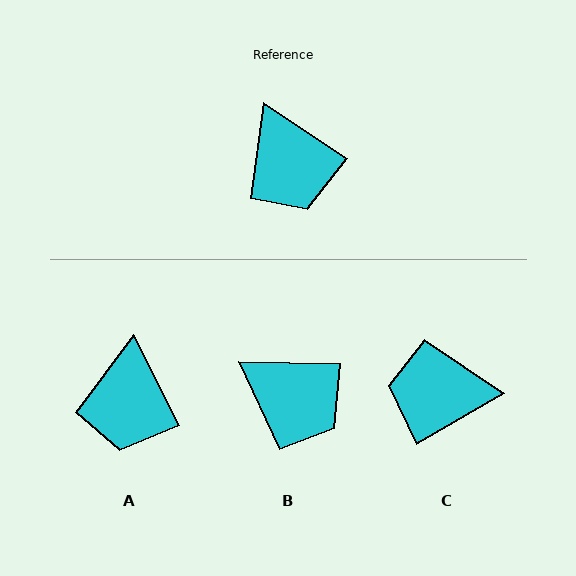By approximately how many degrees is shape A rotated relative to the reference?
Approximately 29 degrees clockwise.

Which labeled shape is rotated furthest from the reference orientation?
C, about 117 degrees away.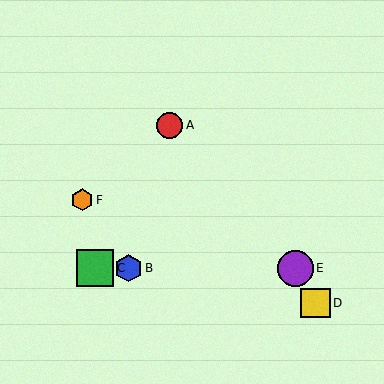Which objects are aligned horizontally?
Objects B, C, E are aligned horizontally.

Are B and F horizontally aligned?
No, B is at y≈268 and F is at y≈200.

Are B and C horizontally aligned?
Yes, both are at y≈268.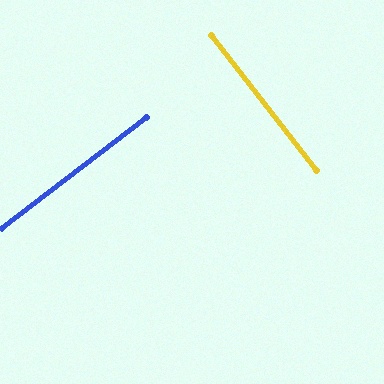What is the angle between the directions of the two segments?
Approximately 90 degrees.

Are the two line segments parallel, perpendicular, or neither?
Perpendicular — they meet at approximately 90°.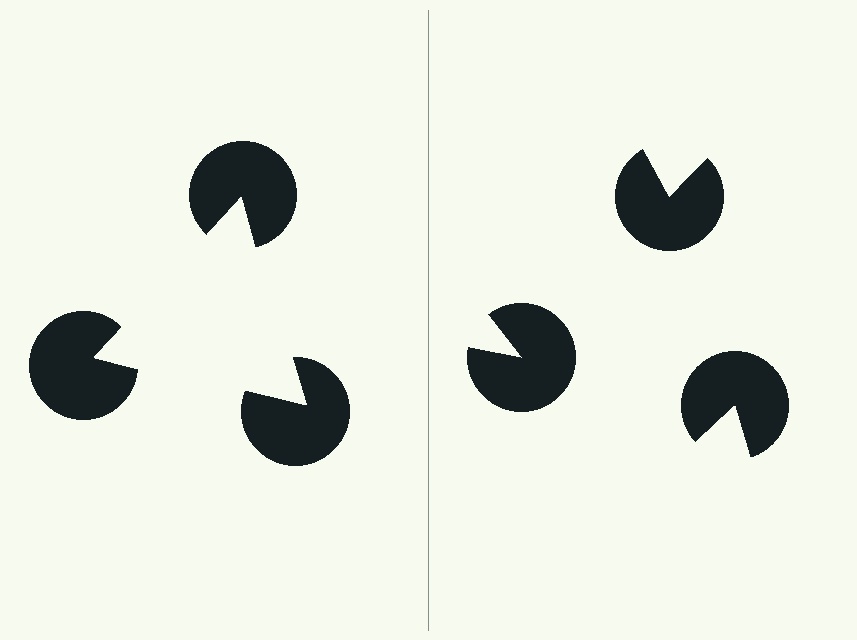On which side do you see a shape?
An illusory triangle appears on the left side. On the right side the wedge cuts are rotated, so no coherent shape forms.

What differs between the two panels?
The pac-man discs are positioned identically on both sides; only the wedge orientations differ. On the left they align to a triangle; on the right they are misaligned.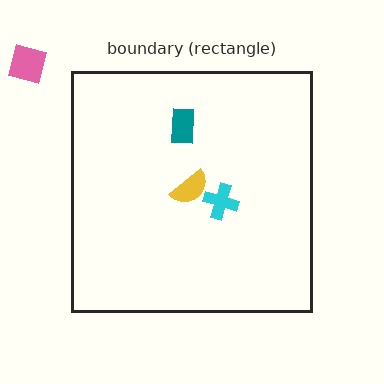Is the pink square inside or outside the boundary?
Outside.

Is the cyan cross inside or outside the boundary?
Inside.